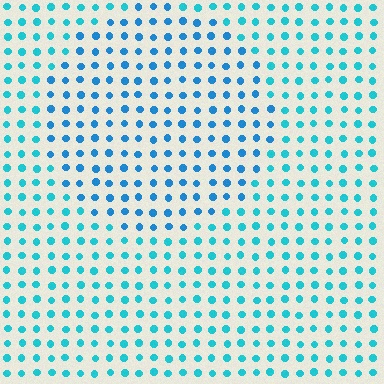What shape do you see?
I see a circle.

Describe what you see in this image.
The image is filled with small cyan elements in a uniform arrangement. A circle-shaped region is visible where the elements are tinted to a slightly different hue, forming a subtle color boundary.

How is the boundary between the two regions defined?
The boundary is defined purely by a slight shift in hue (about 21 degrees). Spacing, size, and orientation are identical on both sides.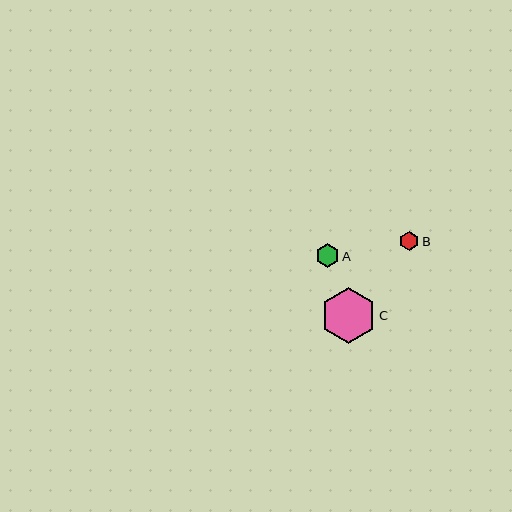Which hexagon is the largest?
Hexagon C is the largest with a size of approximately 56 pixels.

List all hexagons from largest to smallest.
From largest to smallest: C, A, B.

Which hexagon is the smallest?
Hexagon B is the smallest with a size of approximately 20 pixels.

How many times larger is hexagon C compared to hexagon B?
Hexagon C is approximately 2.8 times the size of hexagon B.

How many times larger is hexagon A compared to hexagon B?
Hexagon A is approximately 1.2 times the size of hexagon B.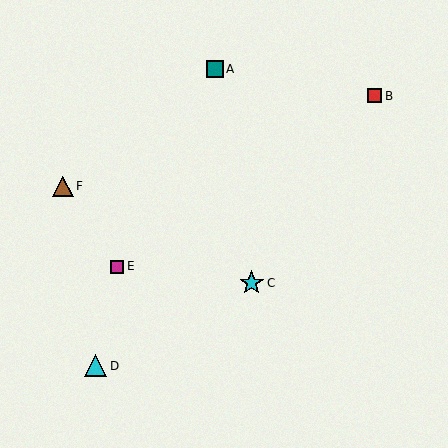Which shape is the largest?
The cyan star (labeled C) is the largest.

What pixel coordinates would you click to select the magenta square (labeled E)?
Click at (118, 266) to select the magenta square E.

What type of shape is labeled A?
Shape A is a teal square.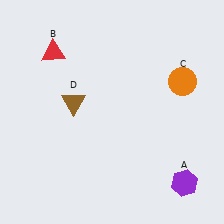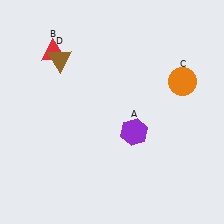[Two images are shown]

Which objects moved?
The objects that moved are: the purple hexagon (A), the brown triangle (D).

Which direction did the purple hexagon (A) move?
The purple hexagon (A) moved up.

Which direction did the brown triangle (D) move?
The brown triangle (D) moved up.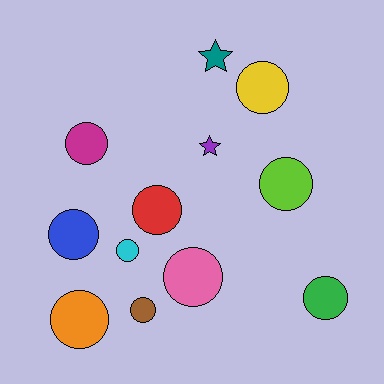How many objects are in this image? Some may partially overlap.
There are 12 objects.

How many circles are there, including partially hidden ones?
There are 10 circles.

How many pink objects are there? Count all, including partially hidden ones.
There is 1 pink object.